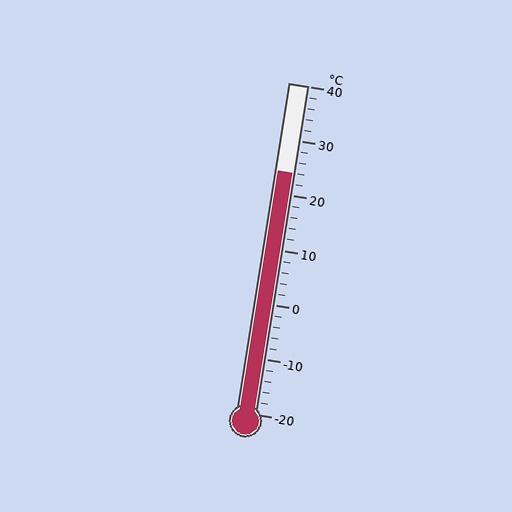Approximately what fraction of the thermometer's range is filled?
The thermometer is filled to approximately 75% of its range.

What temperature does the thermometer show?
The thermometer shows approximately 24°C.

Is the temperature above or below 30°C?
The temperature is below 30°C.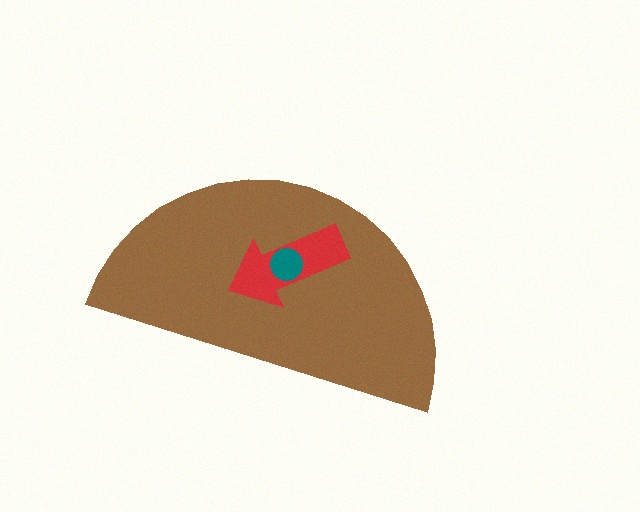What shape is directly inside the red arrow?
The teal circle.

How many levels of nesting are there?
3.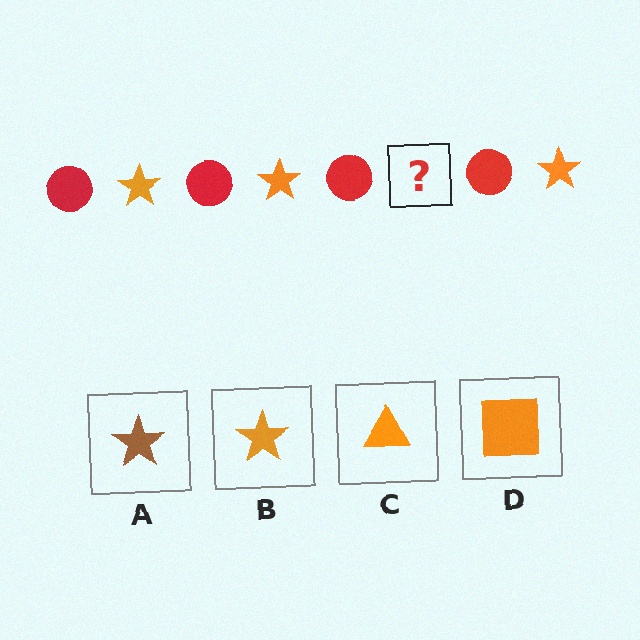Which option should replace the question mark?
Option B.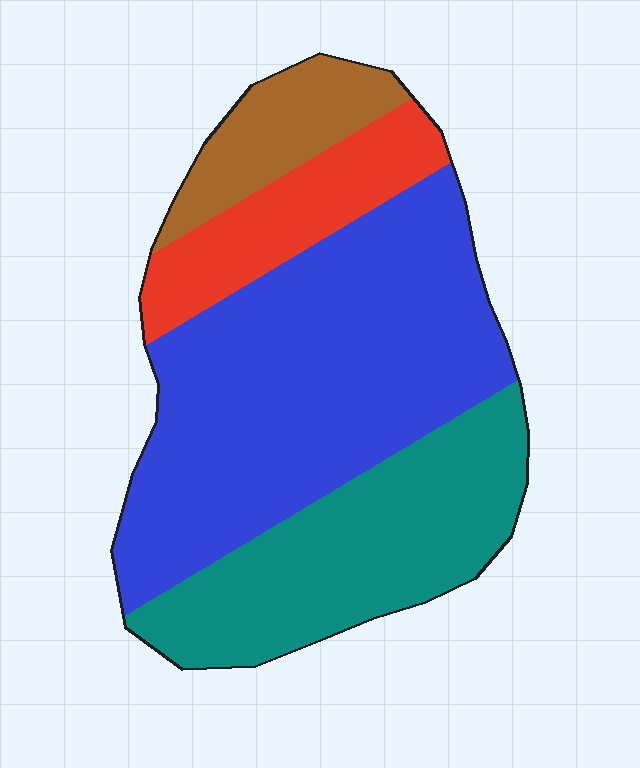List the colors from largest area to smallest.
From largest to smallest: blue, teal, red, brown.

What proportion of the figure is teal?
Teal takes up between a quarter and a half of the figure.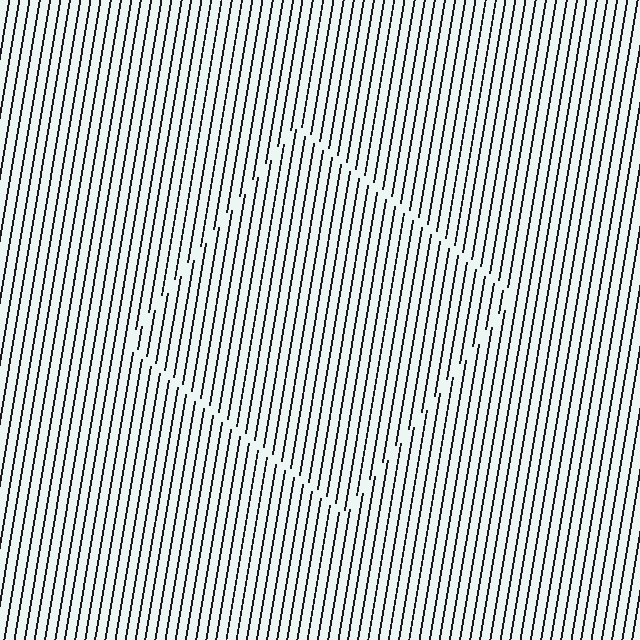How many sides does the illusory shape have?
4 sides — the line-ends trace a square.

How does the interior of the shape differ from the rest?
The interior of the shape contains the same grating, shifted by half a period — the contour is defined by the phase discontinuity where line-ends from the inner and outer gratings abut.